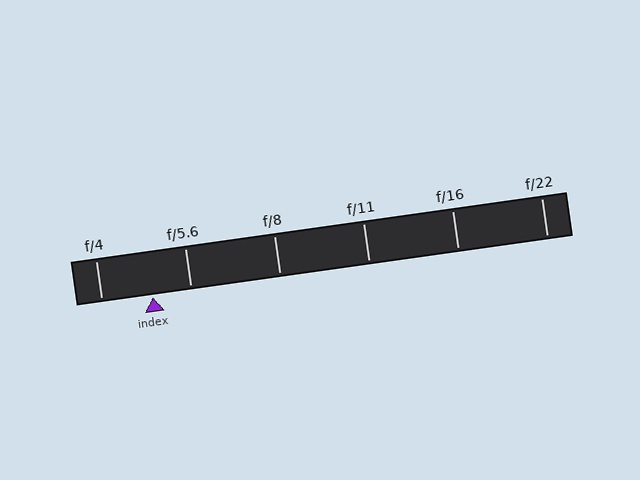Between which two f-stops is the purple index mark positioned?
The index mark is between f/4 and f/5.6.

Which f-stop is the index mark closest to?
The index mark is closest to f/5.6.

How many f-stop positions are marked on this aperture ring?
There are 6 f-stop positions marked.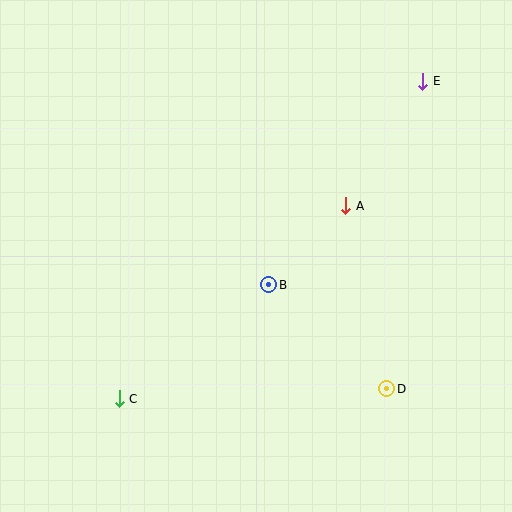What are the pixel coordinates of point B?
Point B is at (269, 285).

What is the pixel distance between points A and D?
The distance between A and D is 188 pixels.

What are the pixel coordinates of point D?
Point D is at (387, 389).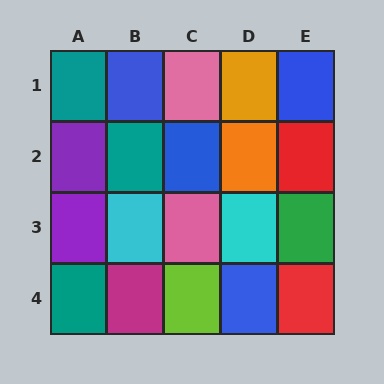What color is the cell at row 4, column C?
Lime.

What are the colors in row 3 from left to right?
Purple, cyan, pink, cyan, green.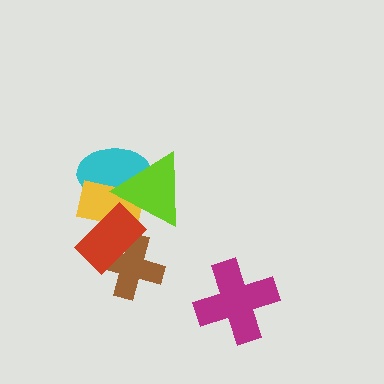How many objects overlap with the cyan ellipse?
2 objects overlap with the cyan ellipse.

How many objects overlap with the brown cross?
1 object overlaps with the brown cross.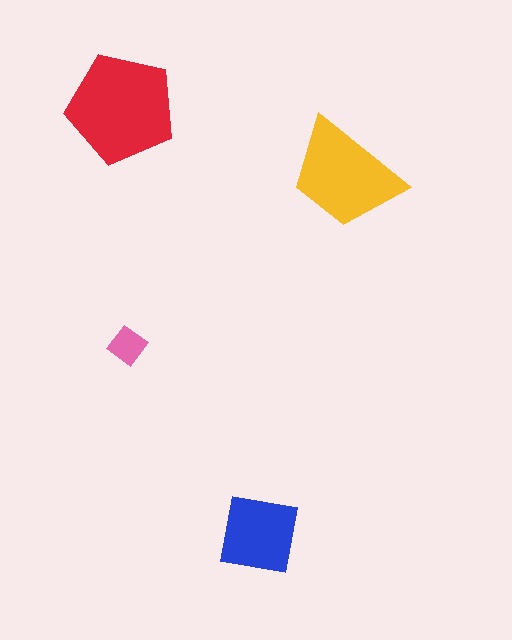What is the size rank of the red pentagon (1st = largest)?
1st.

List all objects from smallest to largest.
The pink diamond, the blue square, the yellow trapezoid, the red pentagon.